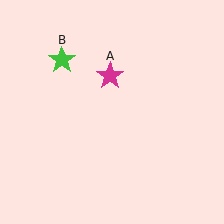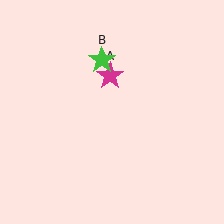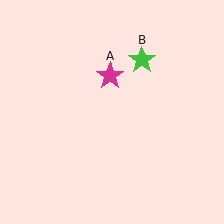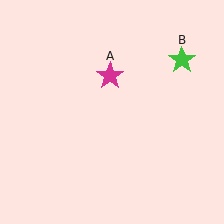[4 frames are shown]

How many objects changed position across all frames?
1 object changed position: green star (object B).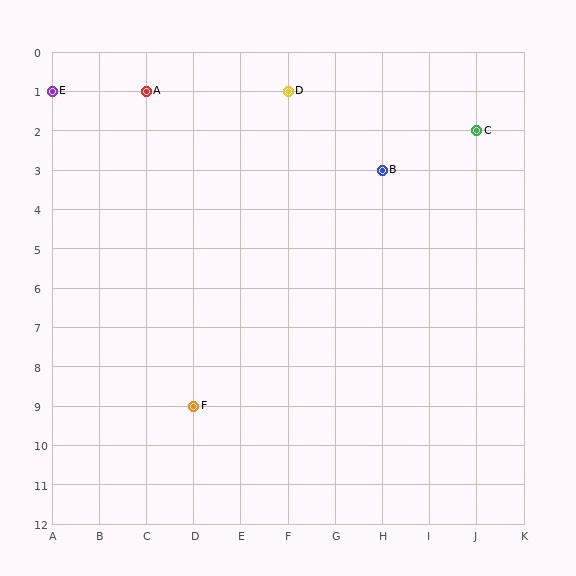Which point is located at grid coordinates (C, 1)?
Point A is at (C, 1).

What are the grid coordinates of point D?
Point D is at grid coordinates (F, 1).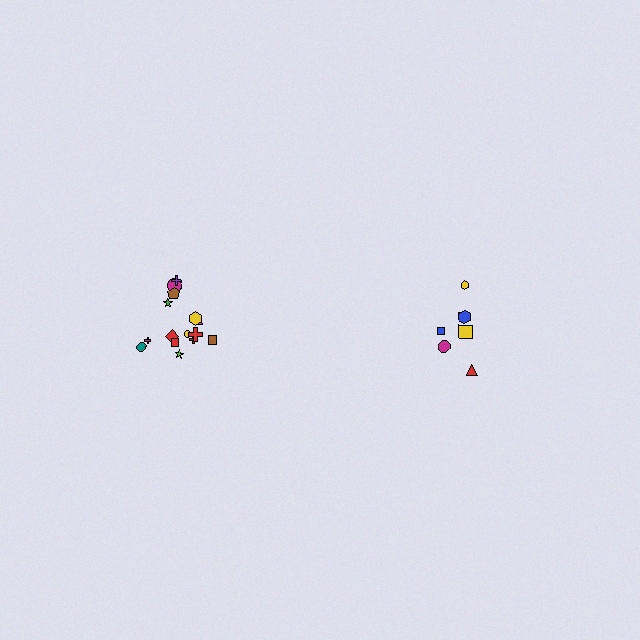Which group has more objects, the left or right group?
The left group.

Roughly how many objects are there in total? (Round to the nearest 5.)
Roughly 20 objects in total.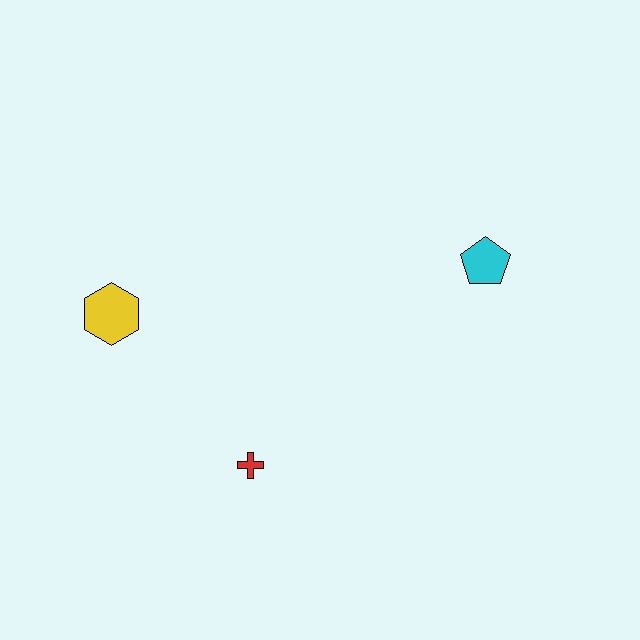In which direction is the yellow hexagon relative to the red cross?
The yellow hexagon is above the red cross.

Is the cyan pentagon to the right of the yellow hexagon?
Yes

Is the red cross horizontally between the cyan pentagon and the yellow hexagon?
Yes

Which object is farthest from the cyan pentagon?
The yellow hexagon is farthest from the cyan pentagon.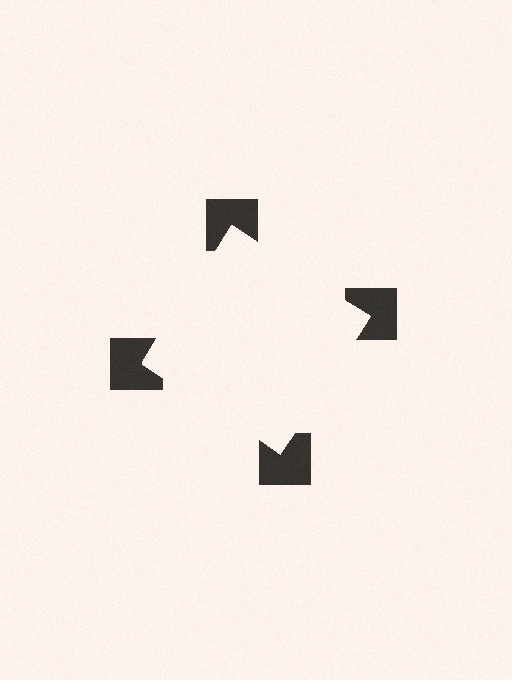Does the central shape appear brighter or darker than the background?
It typically appears slightly brighter than the background, even though no actual brightness change is drawn.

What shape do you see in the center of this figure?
An illusory square — its edges are inferred from the aligned wedge cuts in the notched squares, not physically drawn.